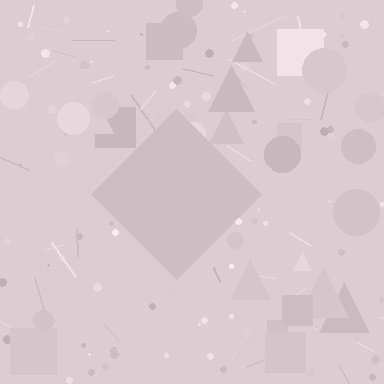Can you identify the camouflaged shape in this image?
The camouflaged shape is a diamond.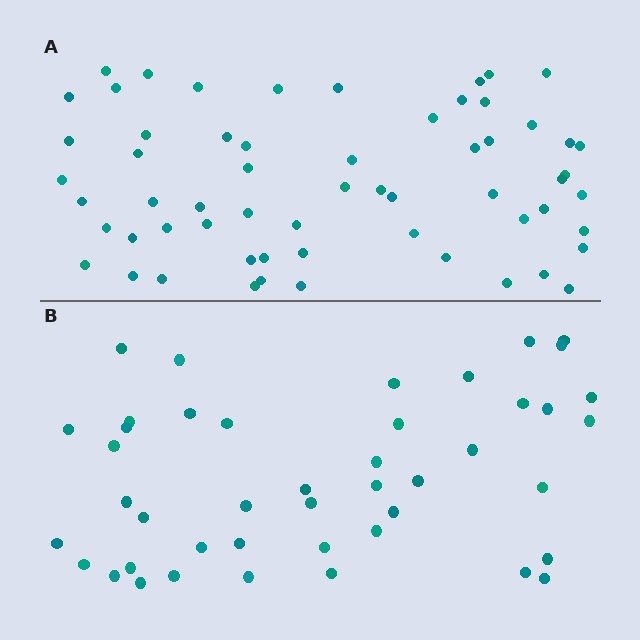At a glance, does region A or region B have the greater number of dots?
Region A (the top region) has more dots.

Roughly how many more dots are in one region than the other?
Region A has approximately 15 more dots than region B.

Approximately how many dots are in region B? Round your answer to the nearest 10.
About 40 dots. (The exact count is 44, which rounds to 40.)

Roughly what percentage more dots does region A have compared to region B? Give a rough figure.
About 35% more.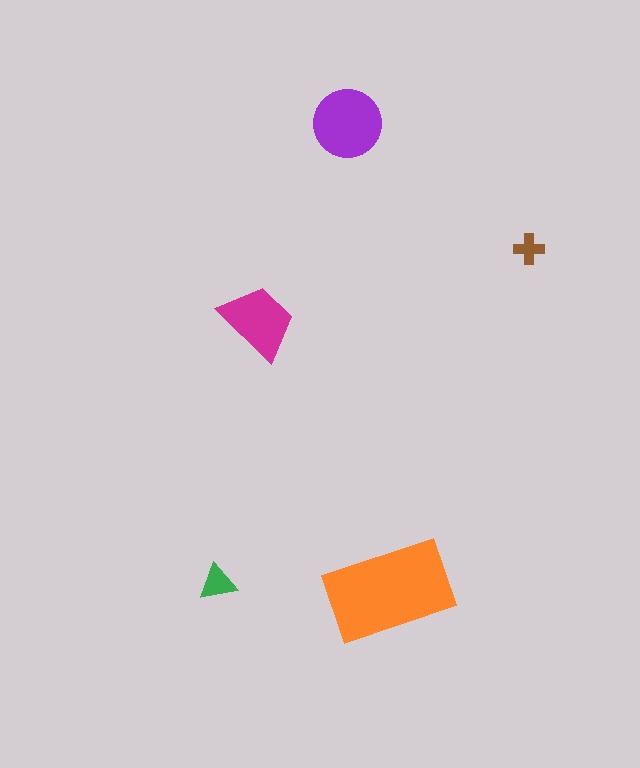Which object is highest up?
The purple circle is topmost.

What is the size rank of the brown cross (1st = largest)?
5th.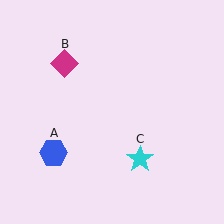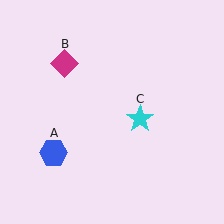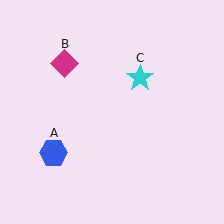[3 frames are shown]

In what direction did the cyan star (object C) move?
The cyan star (object C) moved up.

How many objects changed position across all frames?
1 object changed position: cyan star (object C).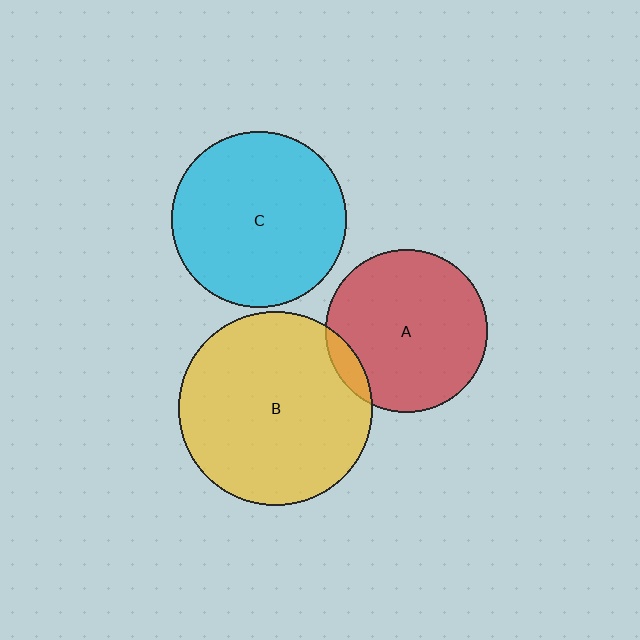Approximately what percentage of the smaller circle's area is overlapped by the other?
Approximately 10%.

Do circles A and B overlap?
Yes.